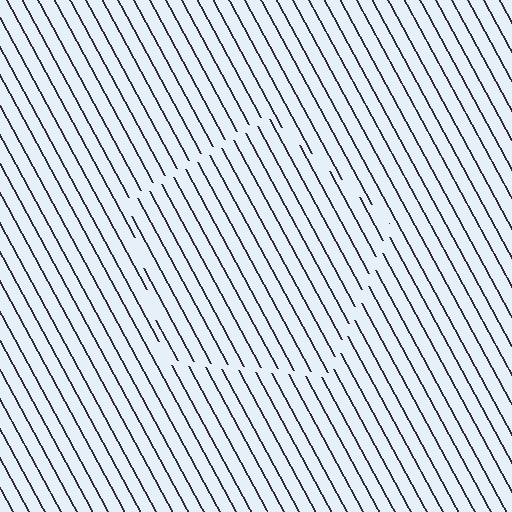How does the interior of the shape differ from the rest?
The interior of the shape contains the same grating, shifted by half a period — the contour is defined by the phase discontinuity where line-ends from the inner and outer gratings abut.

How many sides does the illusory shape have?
5 sides — the line-ends trace a pentagon.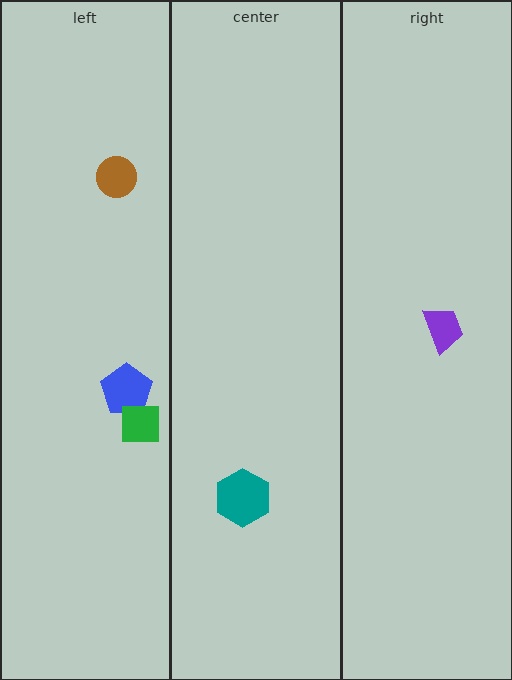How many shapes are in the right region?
1.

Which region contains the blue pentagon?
The left region.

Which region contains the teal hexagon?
The center region.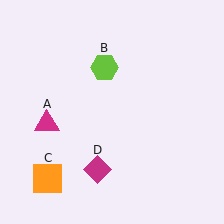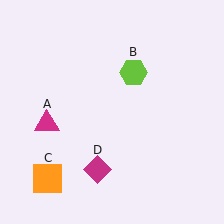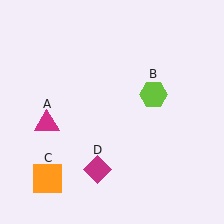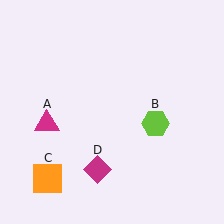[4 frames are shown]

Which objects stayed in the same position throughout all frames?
Magenta triangle (object A) and orange square (object C) and magenta diamond (object D) remained stationary.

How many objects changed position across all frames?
1 object changed position: lime hexagon (object B).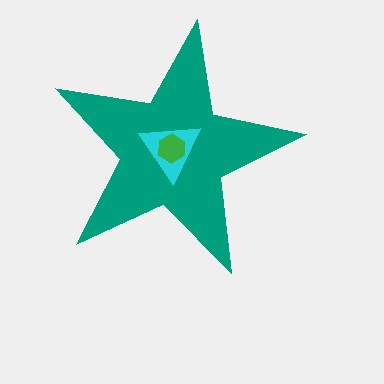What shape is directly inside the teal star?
The cyan triangle.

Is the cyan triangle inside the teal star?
Yes.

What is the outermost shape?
The teal star.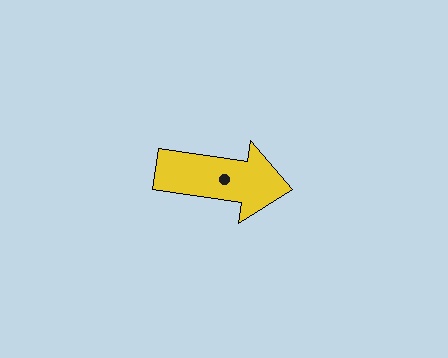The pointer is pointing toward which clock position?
Roughly 3 o'clock.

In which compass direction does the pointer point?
East.